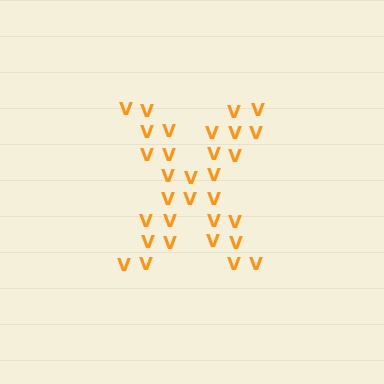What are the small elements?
The small elements are letter V's.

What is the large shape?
The large shape is the letter X.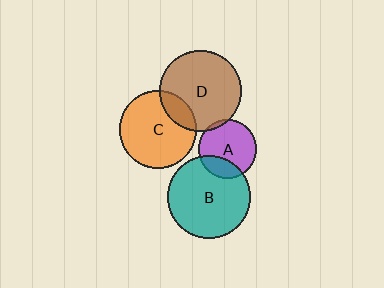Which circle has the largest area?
Circle B (teal).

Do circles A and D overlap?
Yes.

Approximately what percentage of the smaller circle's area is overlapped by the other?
Approximately 5%.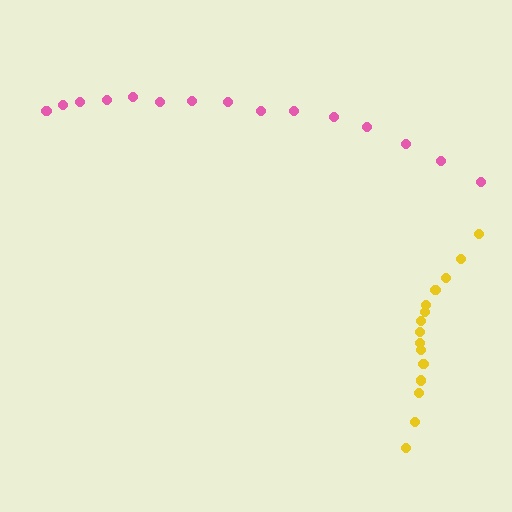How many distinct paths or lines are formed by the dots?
There are 2 distinct paths.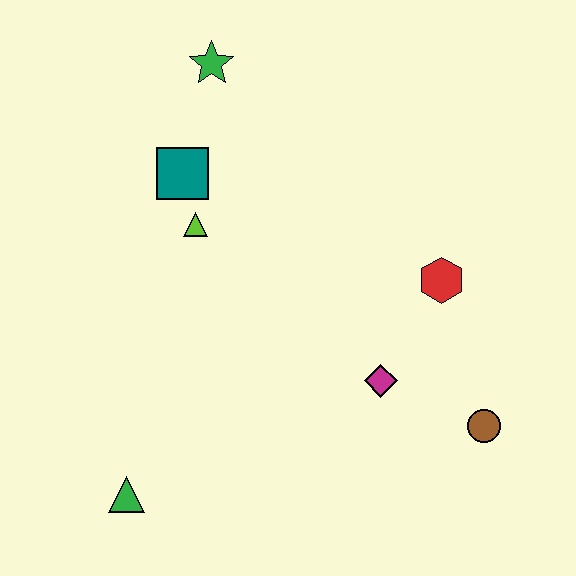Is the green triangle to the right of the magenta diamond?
No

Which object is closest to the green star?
The teal square is closest to the green star.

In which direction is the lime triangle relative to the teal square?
The lime triangle is below the teal square.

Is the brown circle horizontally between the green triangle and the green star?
No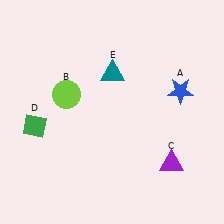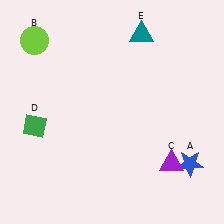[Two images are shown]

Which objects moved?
The objects that moved are: the blue star (A), the lime circle (B), the teal triangle (E).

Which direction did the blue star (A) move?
The blue star (A) moved down.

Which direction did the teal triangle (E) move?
The teal triangle (E) moved up.